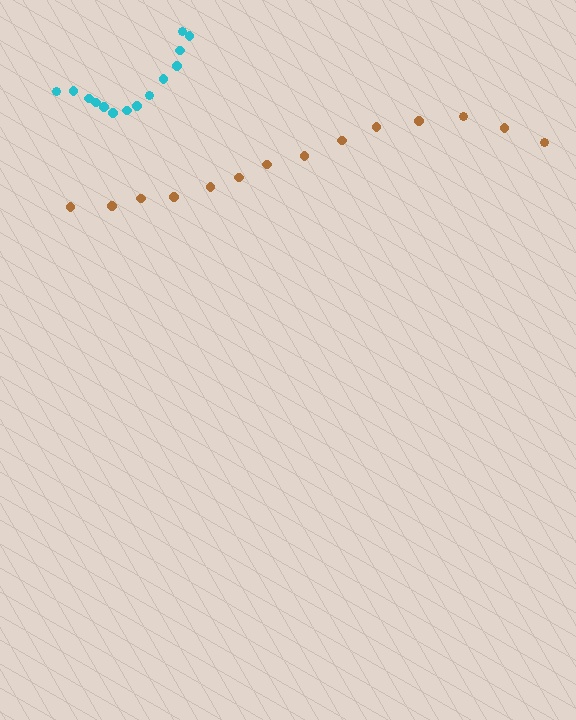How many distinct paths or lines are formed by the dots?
There are 2 distinct paths.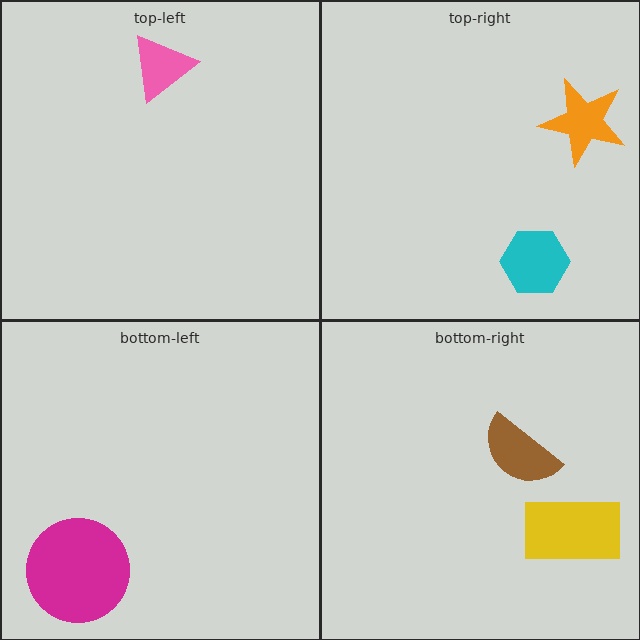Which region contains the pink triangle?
The top-left region.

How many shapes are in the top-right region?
2.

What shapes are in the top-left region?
The pink triangle.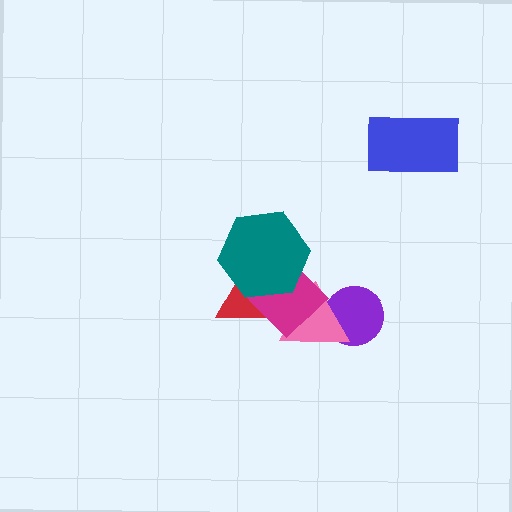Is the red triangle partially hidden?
Yes, it is partially covered by another shape.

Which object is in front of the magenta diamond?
The teal hexagon is in front of the magenta diamond.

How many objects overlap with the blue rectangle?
0 objects overlap with the blue rectangle.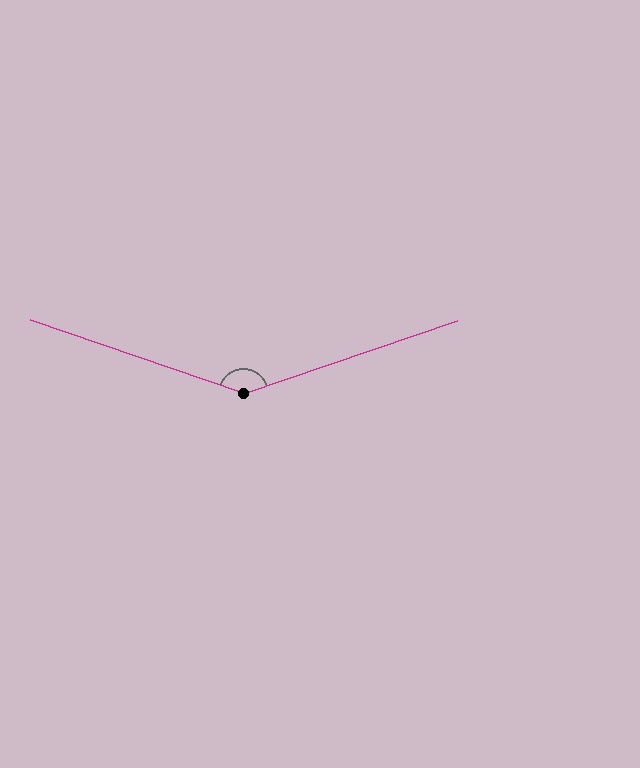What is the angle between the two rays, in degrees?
Approximately 142 degrees.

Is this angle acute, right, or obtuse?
It is obtuse.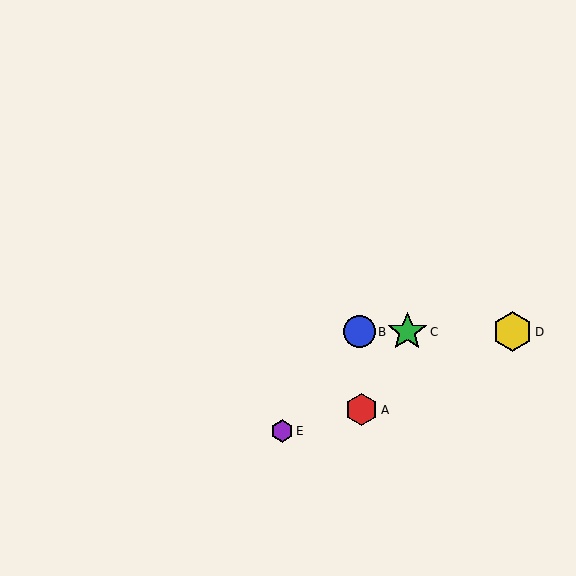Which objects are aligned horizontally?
Objects B, C, D are aligned horizontally.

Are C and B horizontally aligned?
Yes, both are at y≈332.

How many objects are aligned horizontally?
3 objects (B, C, D) are aligned horizontally.